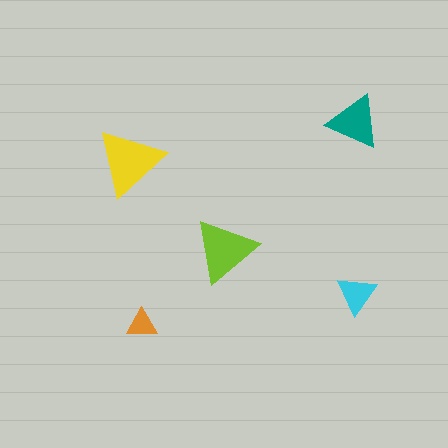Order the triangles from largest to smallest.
the yellow one, the lime one, the teal one, the cyan one, the orange one.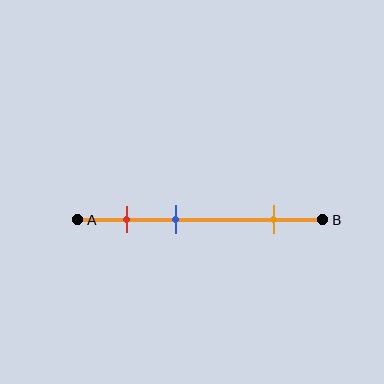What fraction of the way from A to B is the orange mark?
The orange mark is approximately 80% (0.8) of the way from A to B.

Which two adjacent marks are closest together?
The red and blue marks are the closest adjacent pair.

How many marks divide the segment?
There are 3 marks dividing the segment.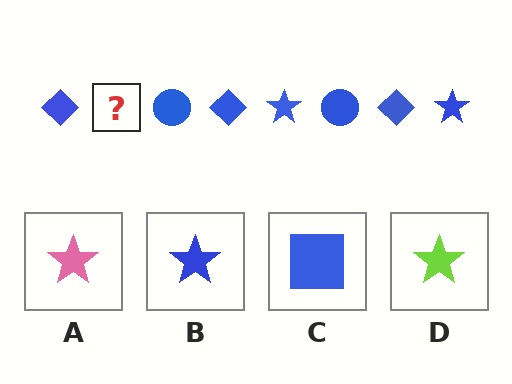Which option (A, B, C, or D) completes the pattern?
B.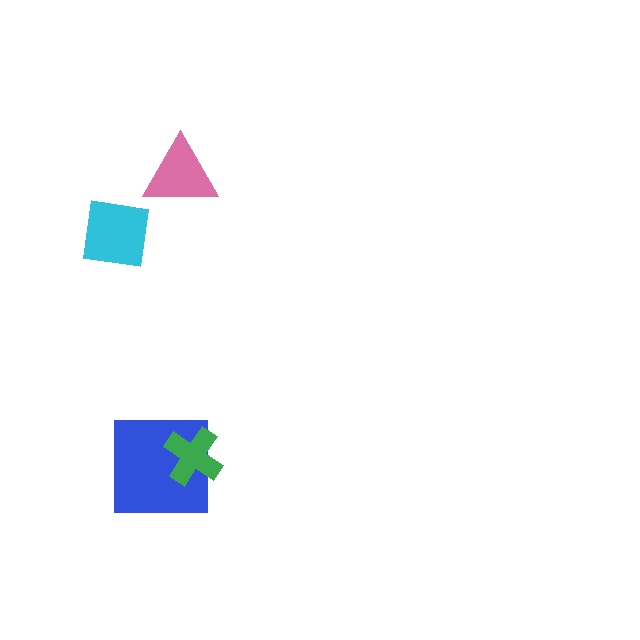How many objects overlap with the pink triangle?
0 objects overlap with the pink triangle.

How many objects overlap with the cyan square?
0 objects overlap with the cyan square.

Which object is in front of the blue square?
The green cross is in front of the blue square.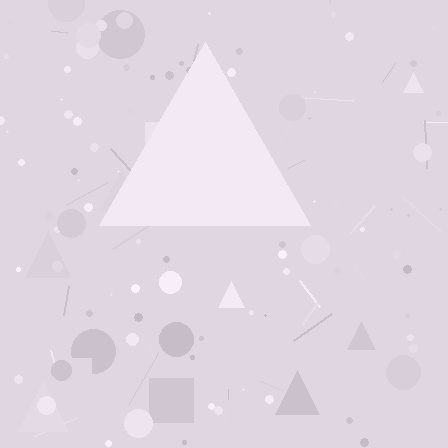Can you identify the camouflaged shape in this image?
The camouflaged shape is a triangle.